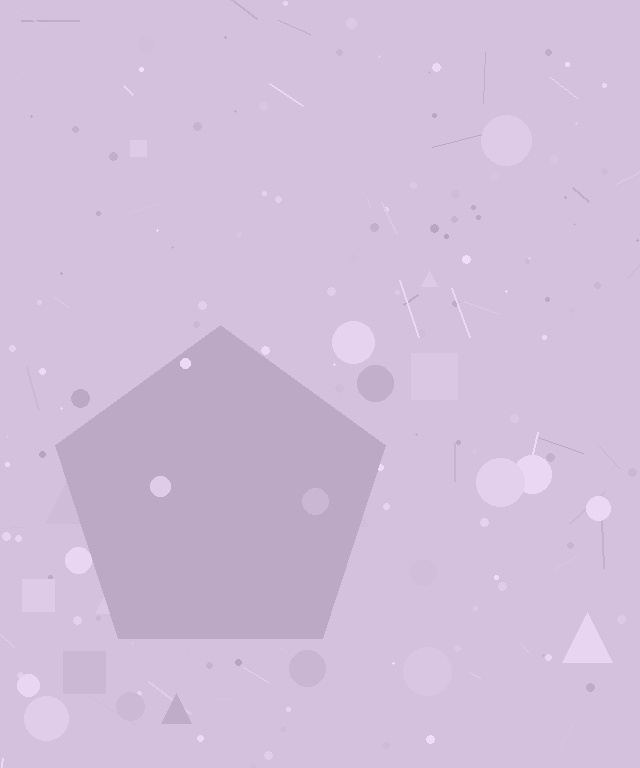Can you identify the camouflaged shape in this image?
The camouflaged shape is a pentagon.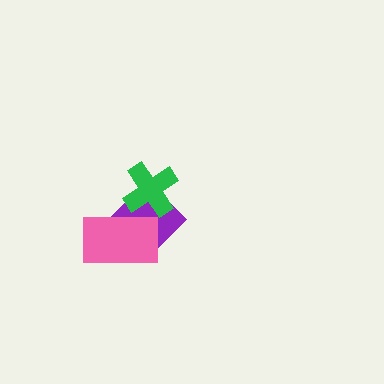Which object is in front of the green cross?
The pink rectangle is in front of the green cross.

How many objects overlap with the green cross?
2 objects overlap with the green cross.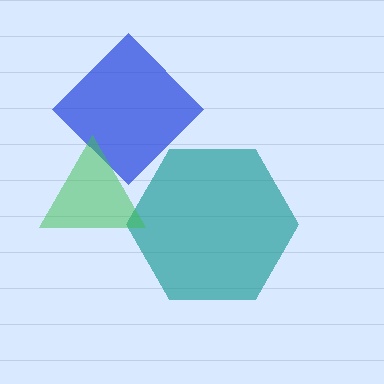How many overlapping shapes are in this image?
There are 3 overlapping shapes in the image.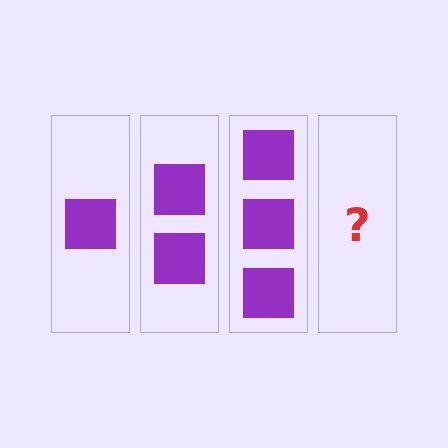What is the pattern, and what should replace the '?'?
The pattern is that each step adds one more square. The '?' should be 4 squares.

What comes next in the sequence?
The next element should be 4 squares.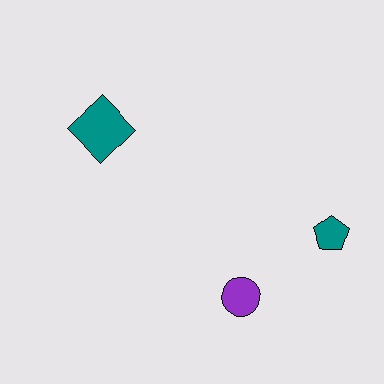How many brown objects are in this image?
There are no brown objects.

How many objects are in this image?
There are 3 objects.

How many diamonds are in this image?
There is 1 diamond.